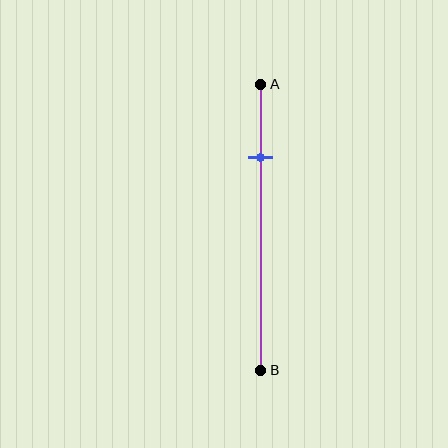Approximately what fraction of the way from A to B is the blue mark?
The blue mark is approximately 25% of the way from A to B.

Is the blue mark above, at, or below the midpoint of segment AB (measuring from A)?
The blue mark is above the midpoint of segment AB.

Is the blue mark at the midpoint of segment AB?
No, the mark is at about 25% from A, not at the 50% midpoint.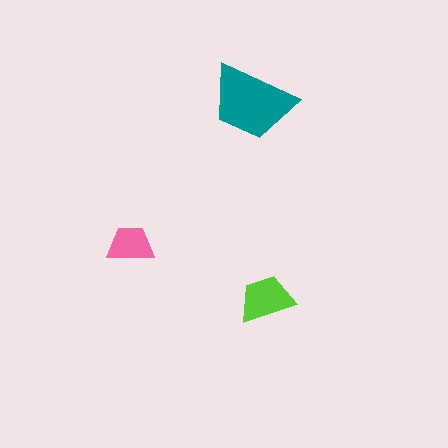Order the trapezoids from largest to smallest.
the teal one, the lime one, the pink one.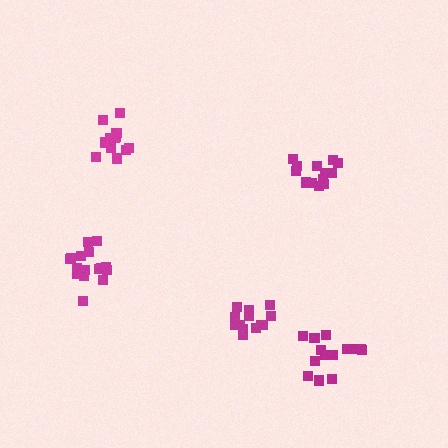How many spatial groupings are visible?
There are 5 spatial groupings.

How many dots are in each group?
Group 1: 13 dots, Group 2: 13 dots, Group 3: 13 dots, Group 4: 16 dots, Group 5: 14 dots (69 total).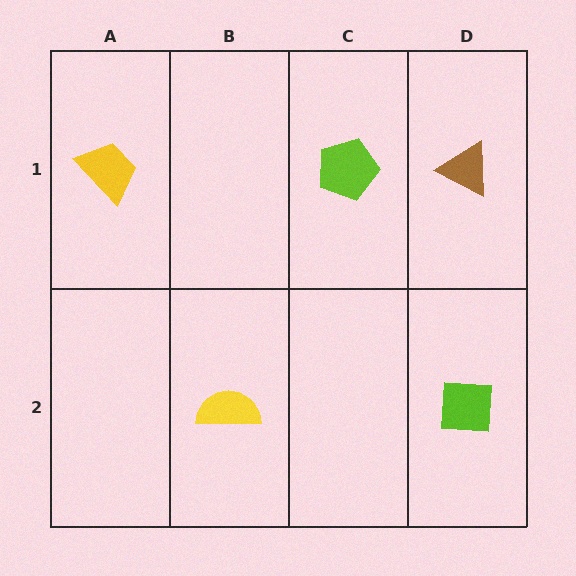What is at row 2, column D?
A lime square.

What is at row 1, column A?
A yellow trapezoid.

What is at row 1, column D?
A brown triangle.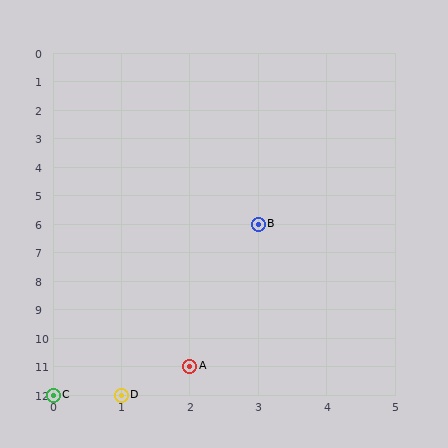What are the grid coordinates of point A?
Point A is at grid coordinates (2, 11).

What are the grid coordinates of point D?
Point D is at grid coordinates (1, 12).